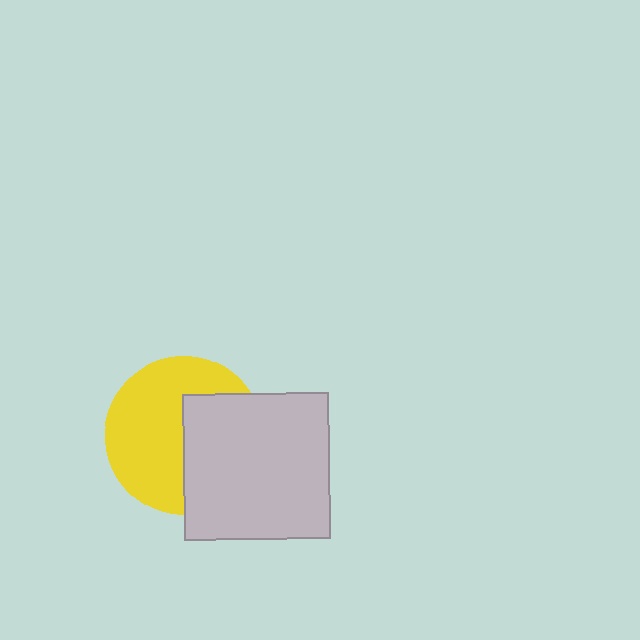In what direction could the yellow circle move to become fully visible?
The yellow circle could move left. That would shift it out from behind the light gray square entirely.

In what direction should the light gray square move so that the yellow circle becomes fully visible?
The light gray square should move right. That is the shortest direction to clear the overlap and leave the yellow circle fully visible.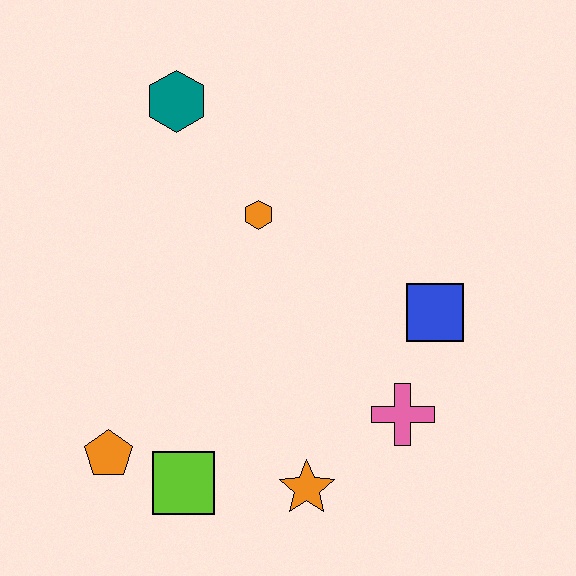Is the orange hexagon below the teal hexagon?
Yes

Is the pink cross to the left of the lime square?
No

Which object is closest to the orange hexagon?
The teal hexagon is closest to the orange hexagon.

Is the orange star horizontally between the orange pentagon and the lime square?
No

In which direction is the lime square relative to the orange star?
The lime square is to the left of the orange star.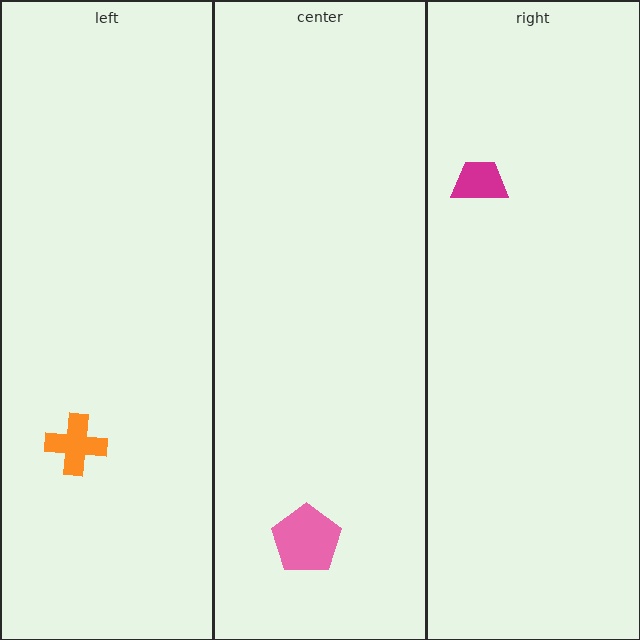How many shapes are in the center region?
1.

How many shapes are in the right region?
1.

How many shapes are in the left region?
1.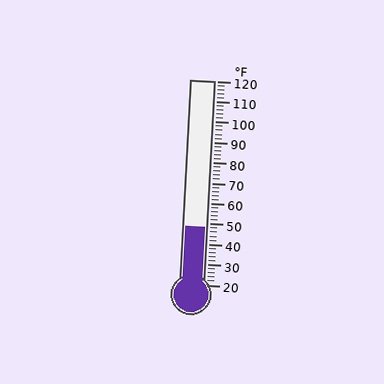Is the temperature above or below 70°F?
The temperature is below 70°F.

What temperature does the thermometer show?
The thermometer shows approximately 48°F.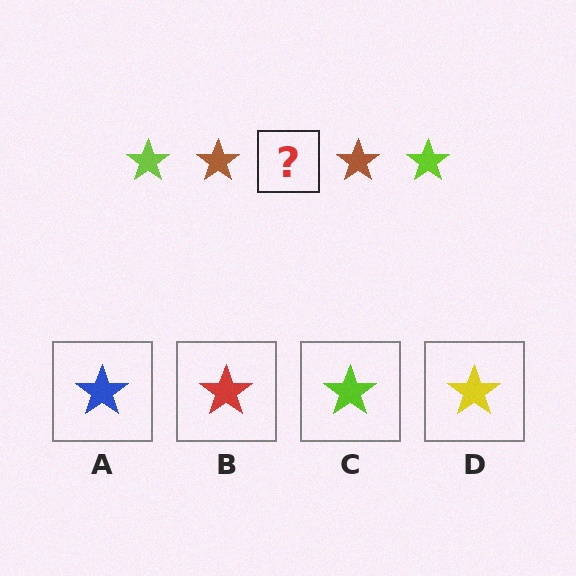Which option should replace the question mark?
Option C.